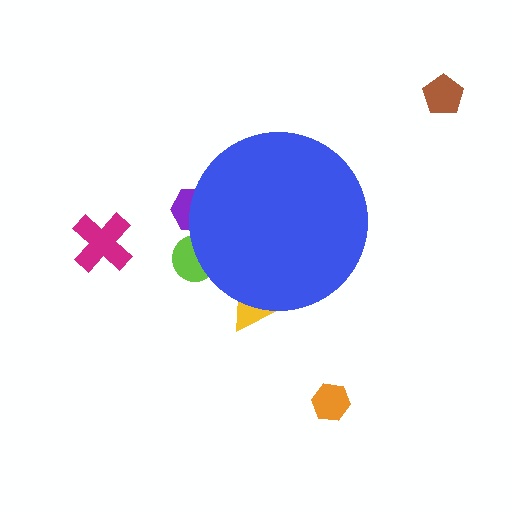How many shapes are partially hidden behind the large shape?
3 shapes are partially hidden.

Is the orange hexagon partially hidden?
No, the orange hexagon is fully visible.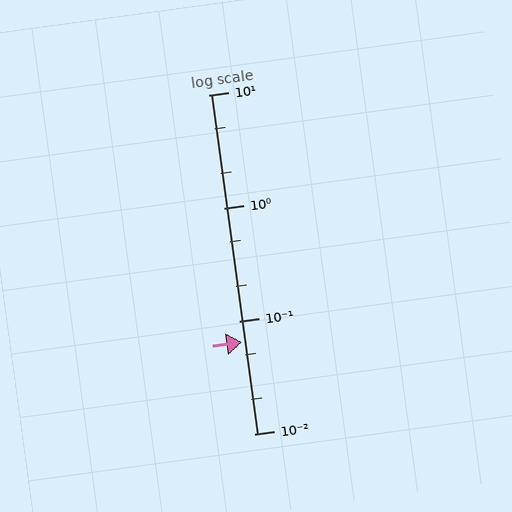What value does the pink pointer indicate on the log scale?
The pointer indicates approximately 0.065.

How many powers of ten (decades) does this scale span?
The scale spans 3 decades, from 0.01 to 10.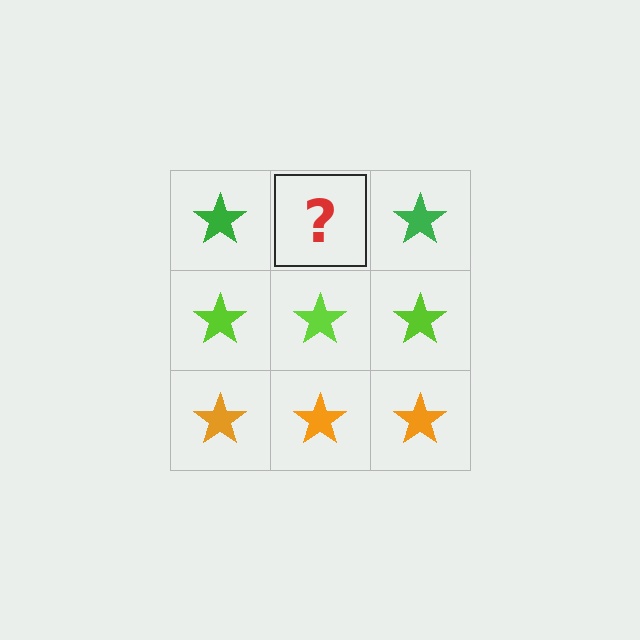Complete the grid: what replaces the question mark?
The question mark should be replaced with a green star.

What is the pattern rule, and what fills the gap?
The rule is that each row has a consistent color. The gap should be filled with a green star.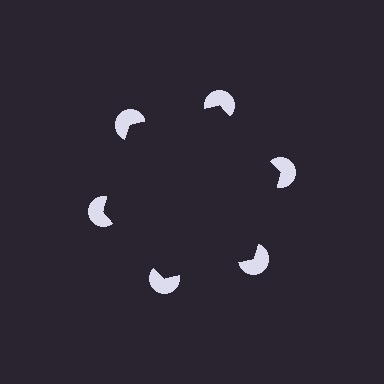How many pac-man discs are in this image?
There are 6 — one at each vertex of the illusory hexagon.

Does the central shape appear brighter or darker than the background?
It typically appears slightly darker than the background, even though no actual brightness change is drawn.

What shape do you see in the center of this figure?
An illusory hexagon — its edges are inferred from the aligned wedge cuts in the pac-man discs, not physically drawn.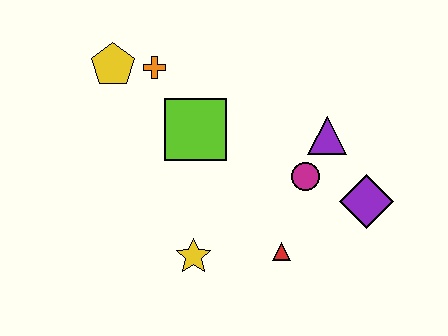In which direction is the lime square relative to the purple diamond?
The lime square is to the left of the purple diamond.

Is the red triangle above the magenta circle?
No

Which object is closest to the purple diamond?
The magenta circle is closest to the purple diamond.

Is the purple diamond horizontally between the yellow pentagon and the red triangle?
No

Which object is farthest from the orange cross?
The purple diamond is farthest from the orange cross.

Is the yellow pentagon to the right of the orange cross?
No